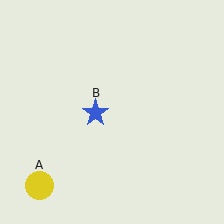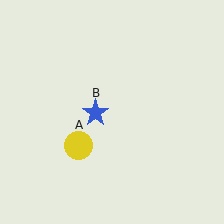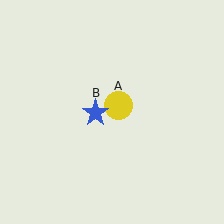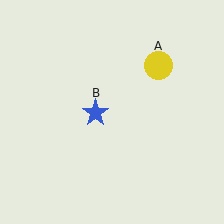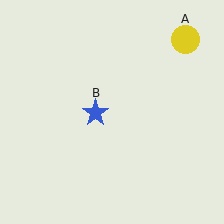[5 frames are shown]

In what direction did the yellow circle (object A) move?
The yellow circle (object A) moved up and to the right.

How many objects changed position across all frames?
1 object changed position: yellow circle (object A).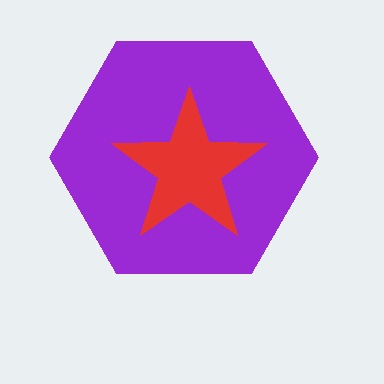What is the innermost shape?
The red star.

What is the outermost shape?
The purple hexagon.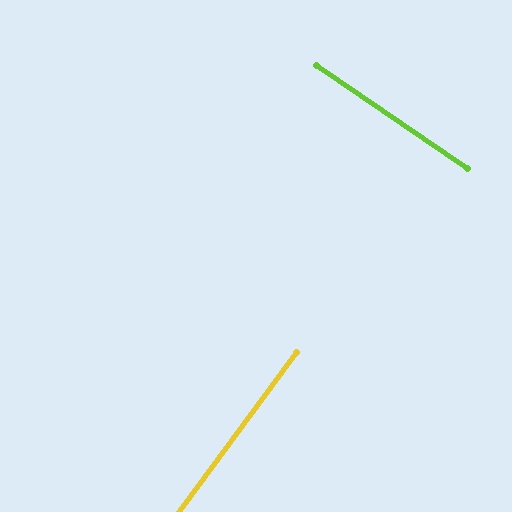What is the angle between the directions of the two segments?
Approximately 88 degrees.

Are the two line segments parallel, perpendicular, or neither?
Perpendicular — they meet at approximately 88°.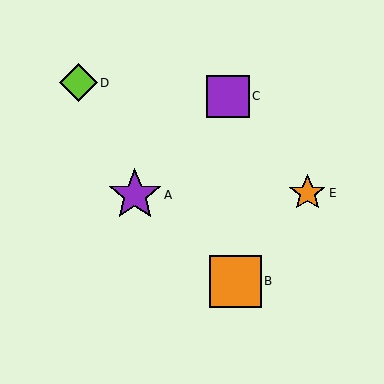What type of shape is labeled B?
Shape B is an orange square.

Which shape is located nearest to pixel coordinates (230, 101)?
The purple square (labeled C) at (228, 97) is nearest to that location.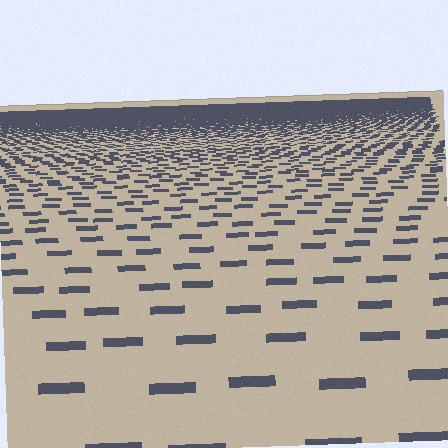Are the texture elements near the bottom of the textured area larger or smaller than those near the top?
Larger. Near the bottom, elements are closer to the viewer and appear at a bigger on-screen size.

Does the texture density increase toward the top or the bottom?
Density increases toward the top.